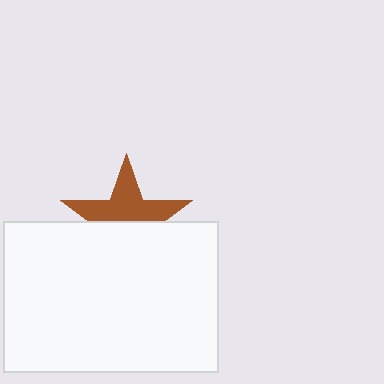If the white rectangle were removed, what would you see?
You would see the complete brown star.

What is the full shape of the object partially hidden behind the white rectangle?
The partially hidden object is a brown star.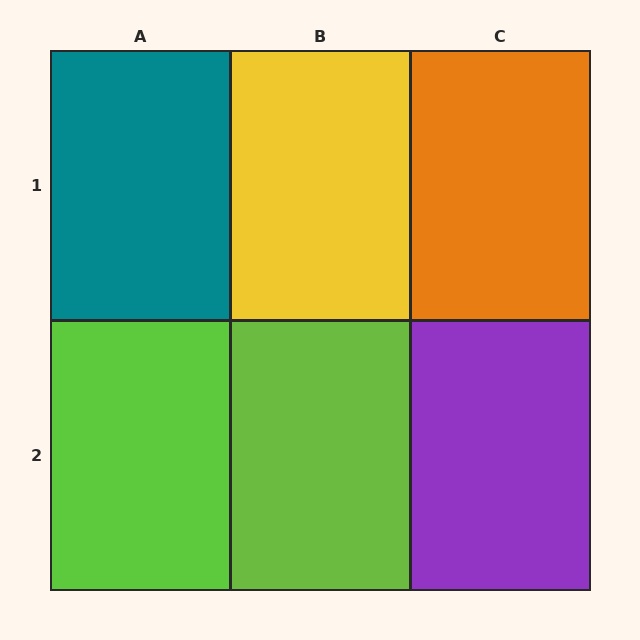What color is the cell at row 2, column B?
Lime.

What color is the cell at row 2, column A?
Lime.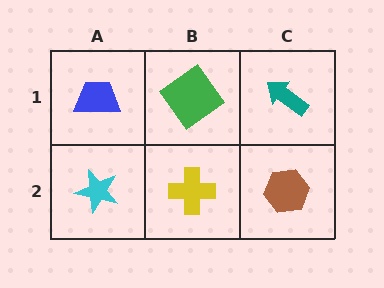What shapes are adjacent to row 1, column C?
A brown hexagon (row 2, column C), a green diamond (row 1, column B).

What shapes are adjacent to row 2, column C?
A teal arrow (row 1, column C), a yellow cross (row 2, column B).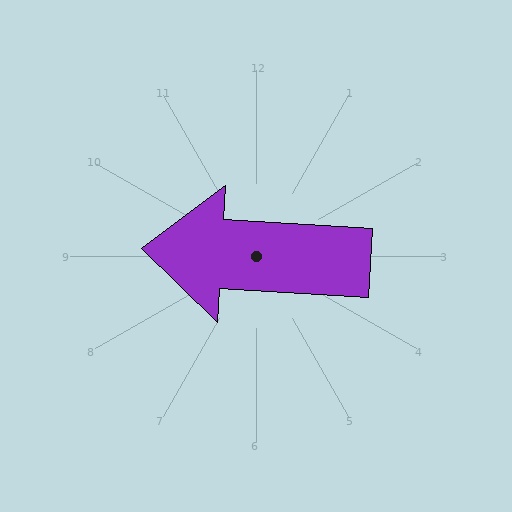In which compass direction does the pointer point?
West.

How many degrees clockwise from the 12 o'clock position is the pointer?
Approximately 274 degrees.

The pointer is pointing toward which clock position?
Roughly 9 o'clock.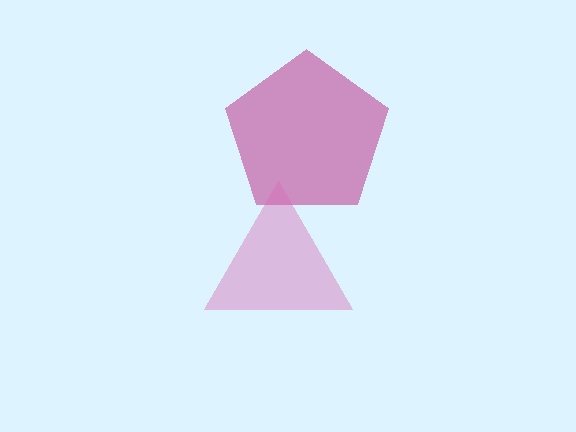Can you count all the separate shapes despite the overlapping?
Yes, there are 2 separate shapes.